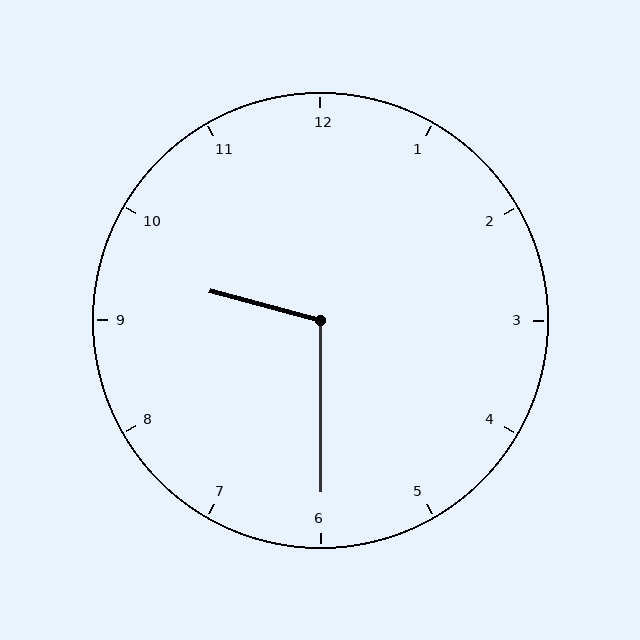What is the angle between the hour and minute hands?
Approximately 105 degrees.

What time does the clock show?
9:30.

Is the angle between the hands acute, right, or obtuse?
It is obtuse.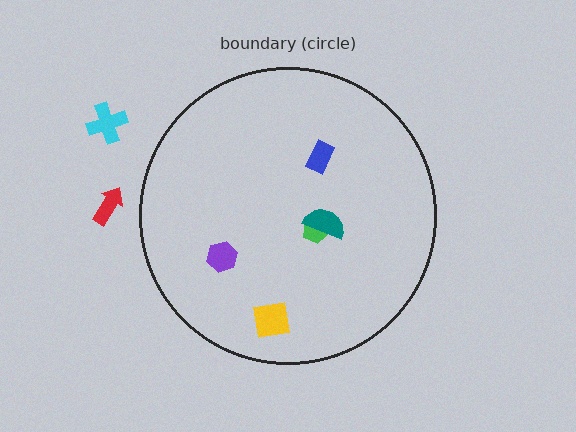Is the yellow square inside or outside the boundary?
Inside.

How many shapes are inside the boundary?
5 inside, 2 outside.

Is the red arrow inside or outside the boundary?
Outside.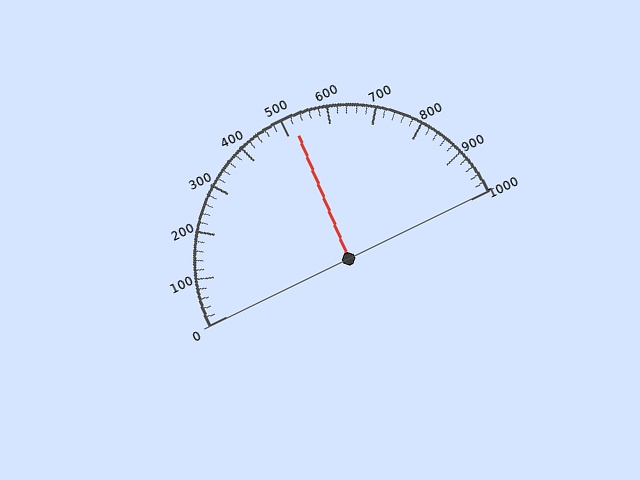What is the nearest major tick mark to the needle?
The nearest major tick mark is 500.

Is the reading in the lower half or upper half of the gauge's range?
The reading is in the upper half of the range (0 to 1000).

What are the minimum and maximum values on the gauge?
The gauge ranges from 0 to 1000.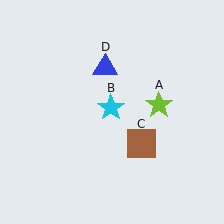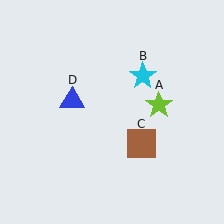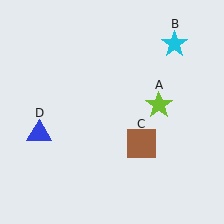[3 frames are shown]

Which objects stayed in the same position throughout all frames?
Lime star (object A) and brown square (object C) remained stationary.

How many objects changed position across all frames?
2 objects changed position: cyan star (object B), blue triangle (object D).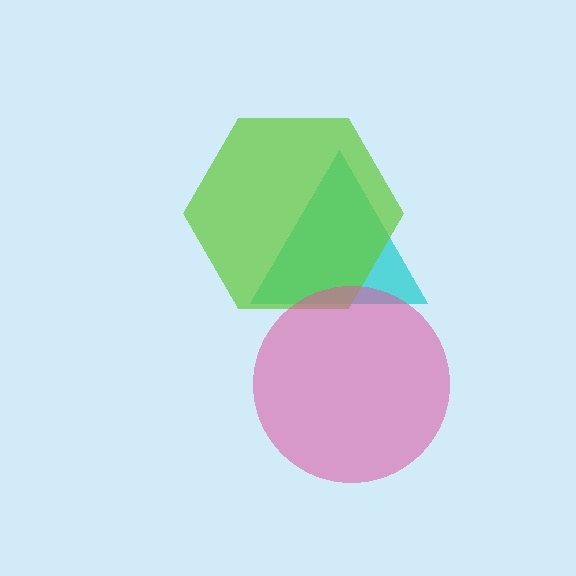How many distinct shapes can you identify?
There are 3 distinct shapes: a cyan triangle, a lime hexagon, a pink circle.